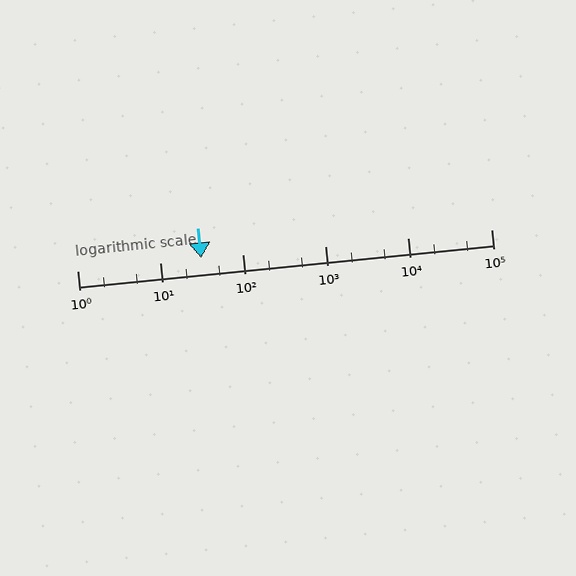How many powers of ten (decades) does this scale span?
The scale spans 5 decades, from 1 to 100000.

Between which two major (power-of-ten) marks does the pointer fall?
The pointer is between 10 and 100.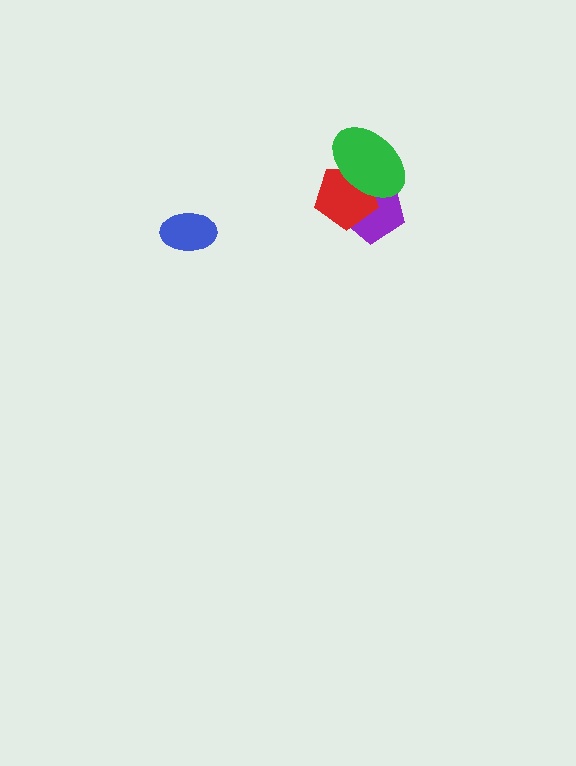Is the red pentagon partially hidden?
Yes, it is partially covered by another shape.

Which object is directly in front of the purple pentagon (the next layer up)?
The red pentagon is directly in front of the purple pentagon.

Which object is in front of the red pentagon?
The green ellipse is in front of the red pentagon.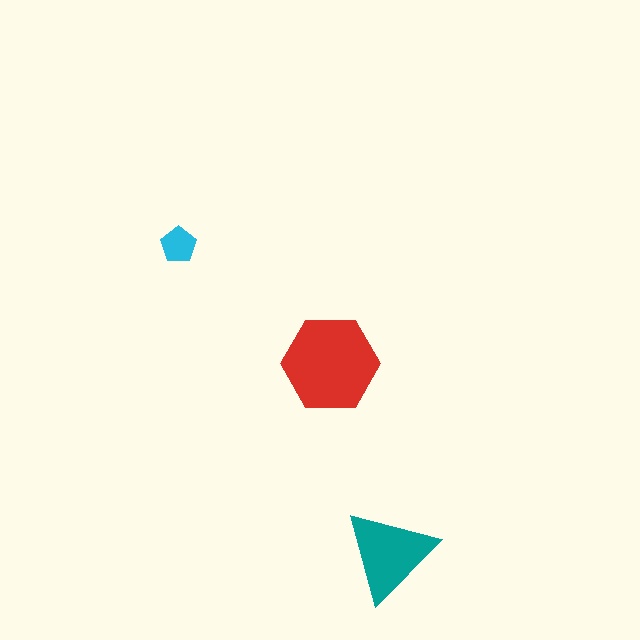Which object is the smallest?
The cyan pentagon.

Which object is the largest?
The red hexagon.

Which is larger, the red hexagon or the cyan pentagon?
The red hexagon.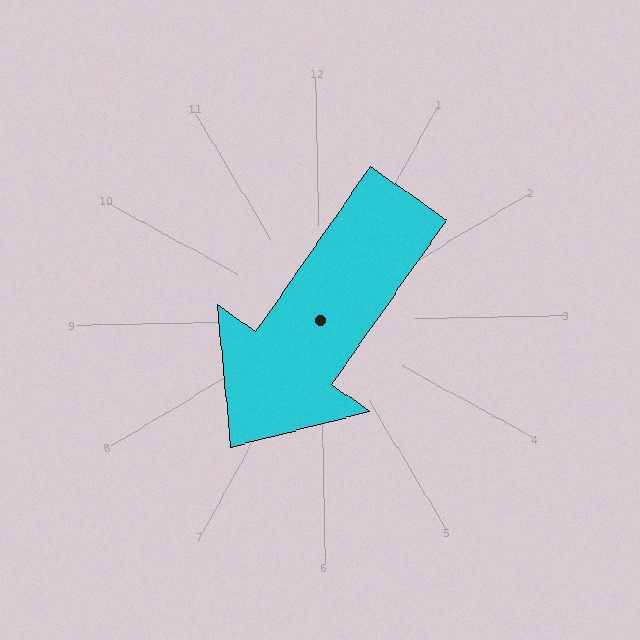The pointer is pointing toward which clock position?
Roughly 7 o'clock.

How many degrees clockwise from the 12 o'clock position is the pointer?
Approximately 216 degrees.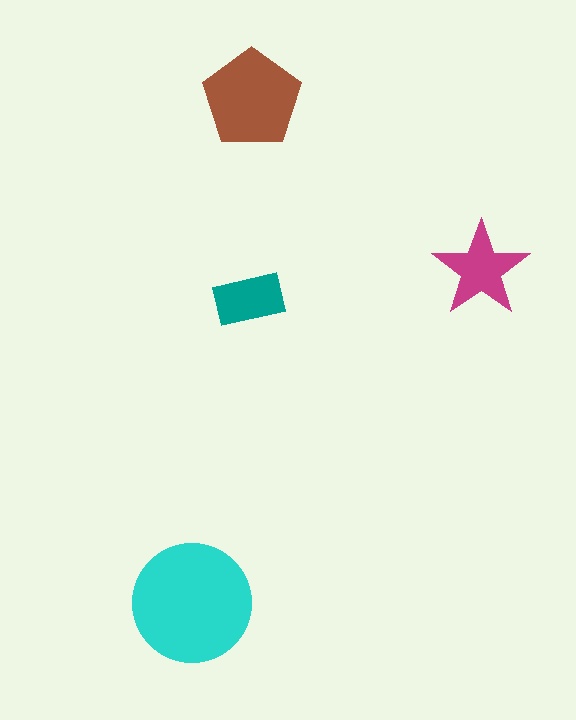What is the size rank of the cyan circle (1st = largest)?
1st.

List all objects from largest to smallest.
The cyan circle, the brown pentagon, the magenta star, the teal rectangle.